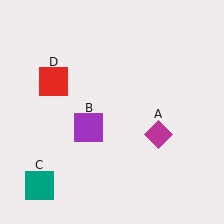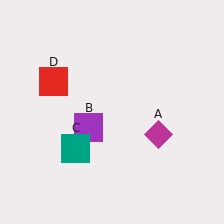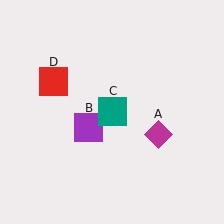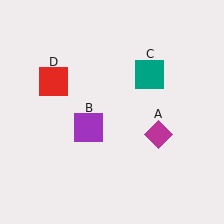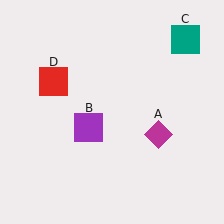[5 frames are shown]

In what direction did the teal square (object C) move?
The teal square (object C) moved up and to the right.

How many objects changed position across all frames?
1 object changed position: teal square (object C).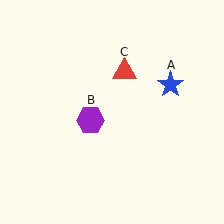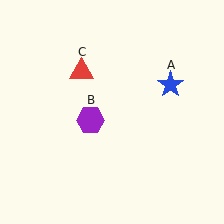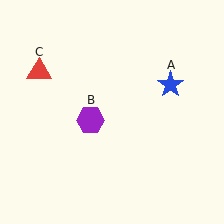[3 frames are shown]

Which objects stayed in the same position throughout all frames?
Blue star (object A) and purple hexagon (object B) remained stationary.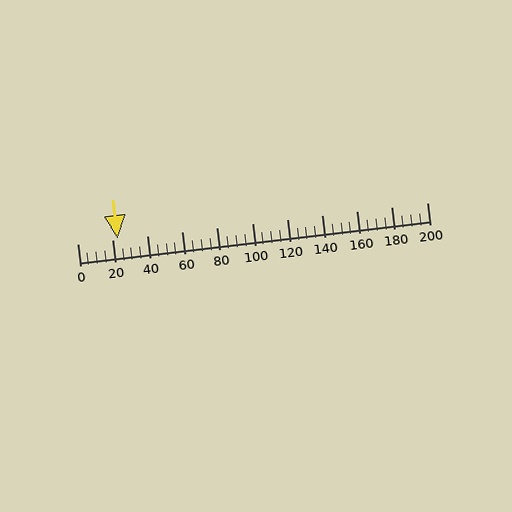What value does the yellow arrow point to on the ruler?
The yellow arrow points to approximately 23.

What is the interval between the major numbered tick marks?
The major tick marks are spaced 20 units apart.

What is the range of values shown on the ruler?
The ruler shows values from 0 to 200.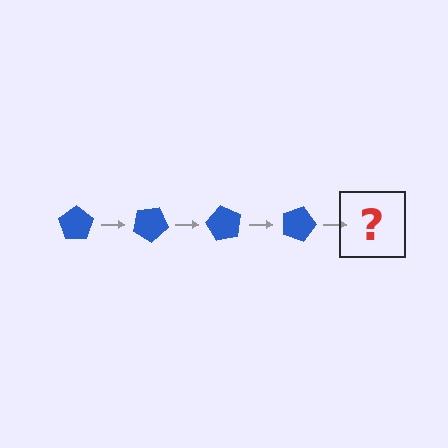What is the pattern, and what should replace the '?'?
The pattern is that the pentagon rotates 30 degrees each step. The '?' should be a blue pentagon rotated 120 degrees.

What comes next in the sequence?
The next element should be a blue pentagon rotated 120 degrees.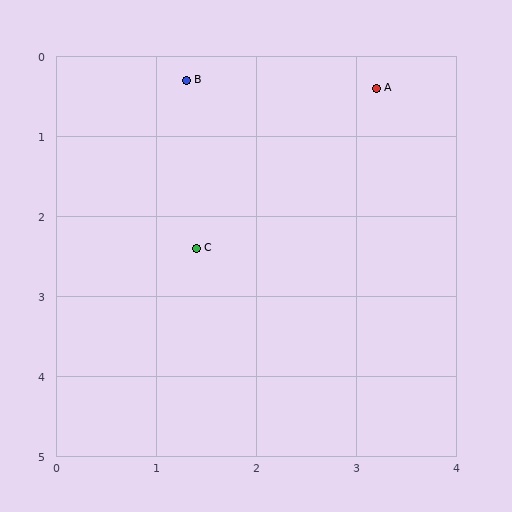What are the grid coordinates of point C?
Point C is at approximately (1.4, 2.4).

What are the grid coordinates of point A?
Point A is at approximately (3.2, 0.4).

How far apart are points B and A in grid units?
Points B and A are about 1.9 grid units apart.